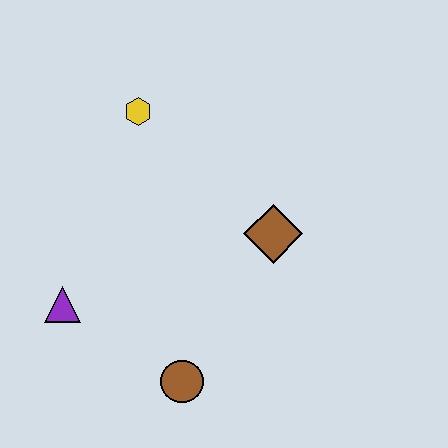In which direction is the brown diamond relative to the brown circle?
The brown diamond is above the brown circle.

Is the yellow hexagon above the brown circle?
Yes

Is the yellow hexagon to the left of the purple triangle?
No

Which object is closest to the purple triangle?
The brown circle is closest to the purple triangle.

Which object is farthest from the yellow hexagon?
The brown circle is farthest from the yellow hexagon.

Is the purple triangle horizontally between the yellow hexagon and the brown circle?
No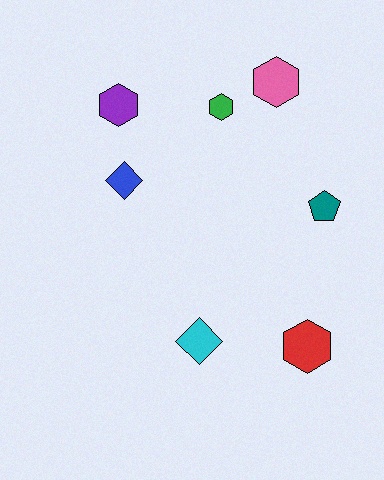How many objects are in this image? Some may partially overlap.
There are 7 objects.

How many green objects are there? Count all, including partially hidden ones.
There is 1 green object.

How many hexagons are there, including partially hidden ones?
There are 4 hexagons.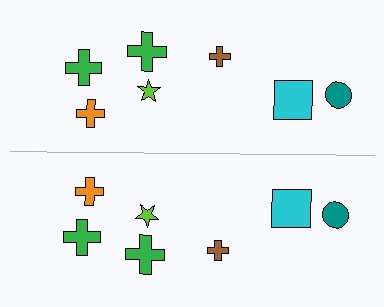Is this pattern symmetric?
Yes, this pattern has bilateral (reflection) symmetry.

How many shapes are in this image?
There are 14 shapes in this image.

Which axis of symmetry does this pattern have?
The pattern has a horizontal axis of symmetry running through the center of the image.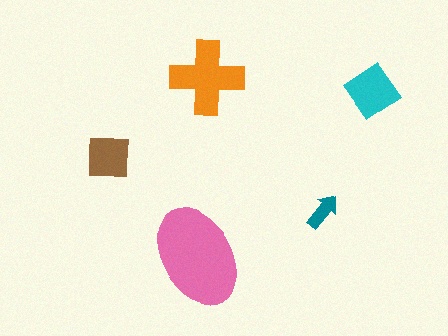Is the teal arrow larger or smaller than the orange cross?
Smaller.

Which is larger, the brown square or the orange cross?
The orange cross.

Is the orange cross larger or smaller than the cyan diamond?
Larger.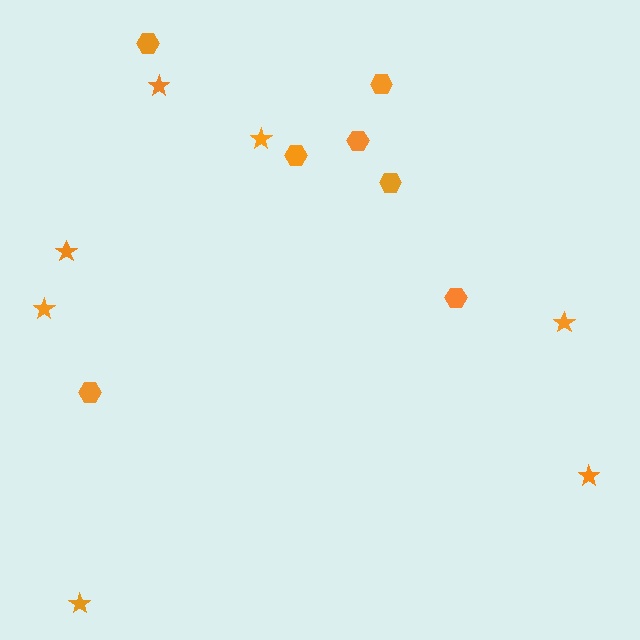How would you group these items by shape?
There are 2 groups: one group of hexagons (7) and one group of stars (7).